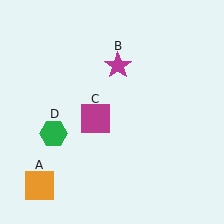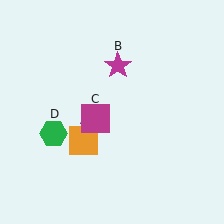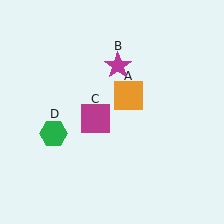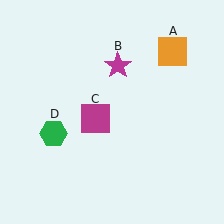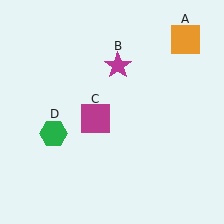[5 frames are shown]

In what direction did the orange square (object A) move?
The orange square (object A) moved up and to the right.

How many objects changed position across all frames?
1 object changed position: orange square (object A).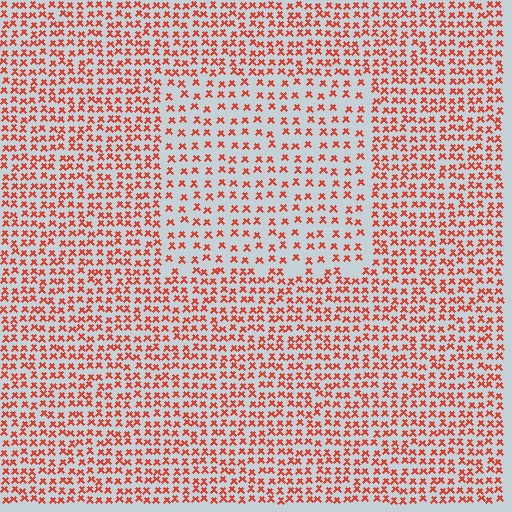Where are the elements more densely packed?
The elements are more densely packed outside the rectangle boundary.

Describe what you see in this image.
The image contains small red elements arranged at two different densities. A rectangle-shaped region is visible where the elements are less densely packed than the surrounding area.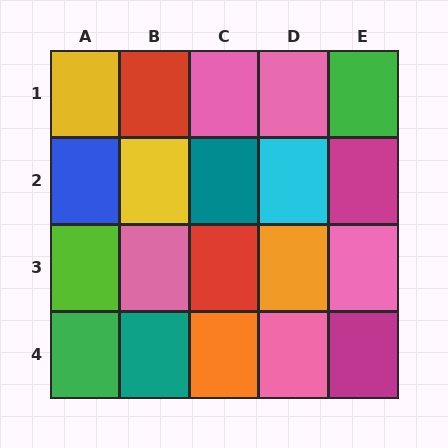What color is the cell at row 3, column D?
Orange.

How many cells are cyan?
1 cell is cyan.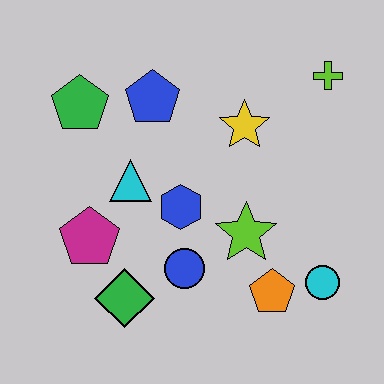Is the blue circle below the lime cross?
Yes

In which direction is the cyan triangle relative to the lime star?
The cyan triangle is to the left of the lime star.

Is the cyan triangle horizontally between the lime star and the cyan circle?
No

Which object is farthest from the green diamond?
The lime cross is farthest from the green diamond.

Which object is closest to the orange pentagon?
The cyan circle is closest to the orange pentagon.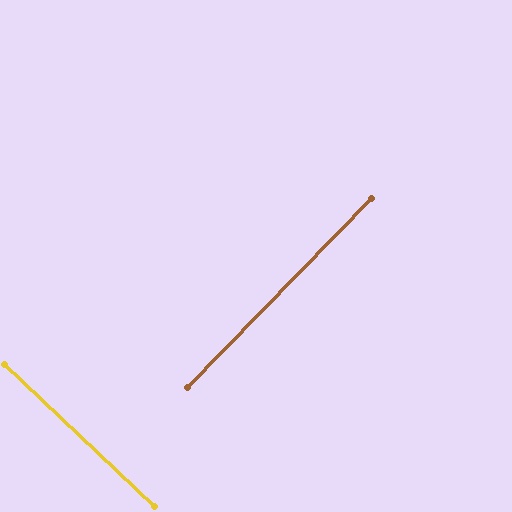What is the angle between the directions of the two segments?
Approximately 89 degrees.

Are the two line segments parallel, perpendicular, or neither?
Perpendicular — they meet at approximately 89°.